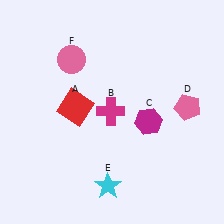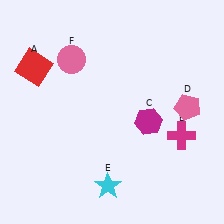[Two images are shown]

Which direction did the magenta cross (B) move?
The magenta cross (B) moved right.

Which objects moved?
The objects that moved are: the red square (A), the magenta cross (B).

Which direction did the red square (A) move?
The red square (A) moved left.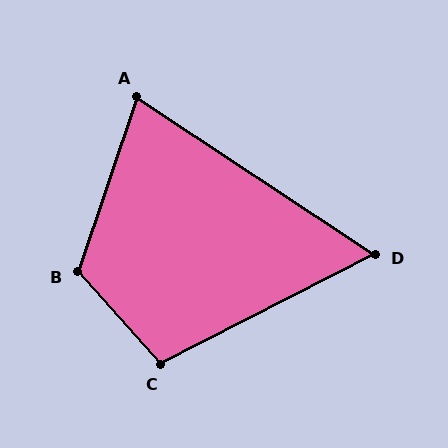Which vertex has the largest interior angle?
B, at approximately 119 degrees.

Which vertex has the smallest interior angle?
D, at approximately 61 degrees.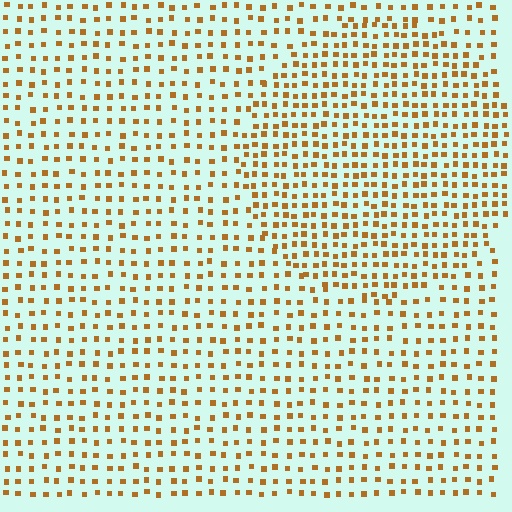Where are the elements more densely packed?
The elements are more densely packed inside the circle boundary.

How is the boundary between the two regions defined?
The boundary is defined by a change in element density (approximately 1.6x ratio). All elements are the same color, size, and shape.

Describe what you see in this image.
The image contains small brown elements arranged at two different densities. A circle-shaped region is visible where the elements are more densely packed than the surrounding area.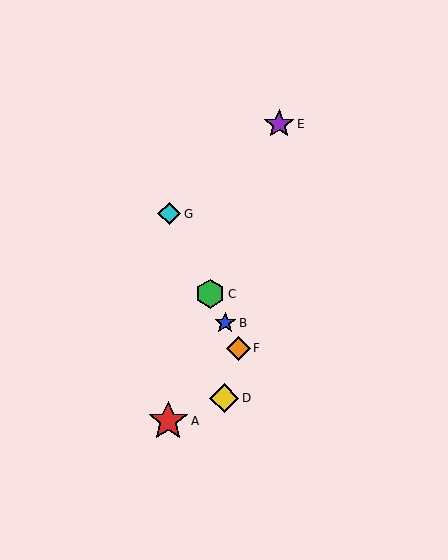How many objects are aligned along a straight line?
4 objects (B, C, F, G) are aligned along a straight line.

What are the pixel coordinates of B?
Object B is at (225, 323).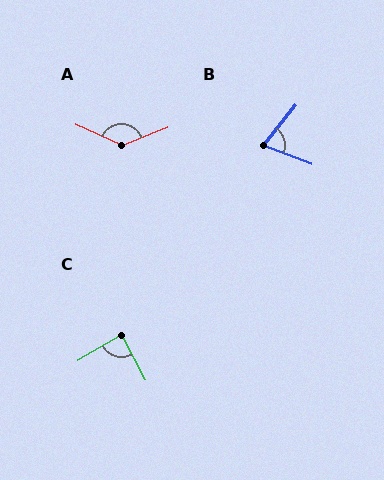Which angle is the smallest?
B, at approximately 72 degrees.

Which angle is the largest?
A, at approximately 134 degrees.